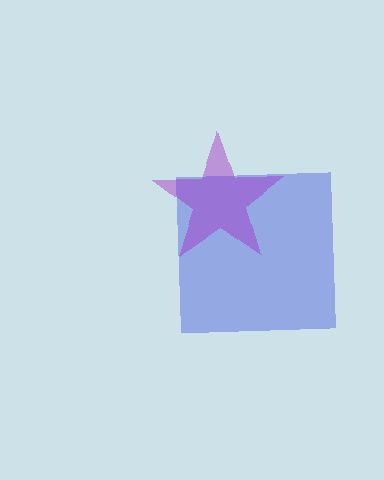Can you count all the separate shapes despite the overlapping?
Yes, there are 2 separate shapes.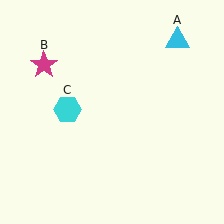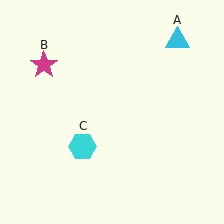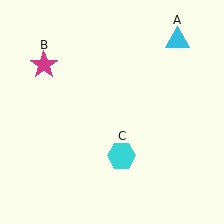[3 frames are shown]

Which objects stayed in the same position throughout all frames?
Cyan triangle (object A) and magenta star (object B) remained stationary.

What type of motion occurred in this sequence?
The cyan hexagon (object C) rotated counterclockwise around the center of the scene.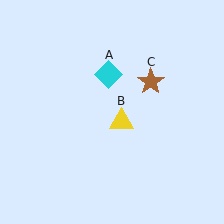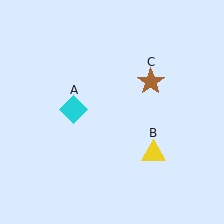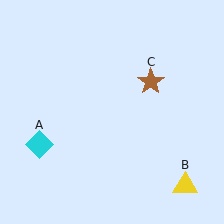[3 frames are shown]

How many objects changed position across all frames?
2 objects changed position: cyan diamond (object A), yellow triangle (object B).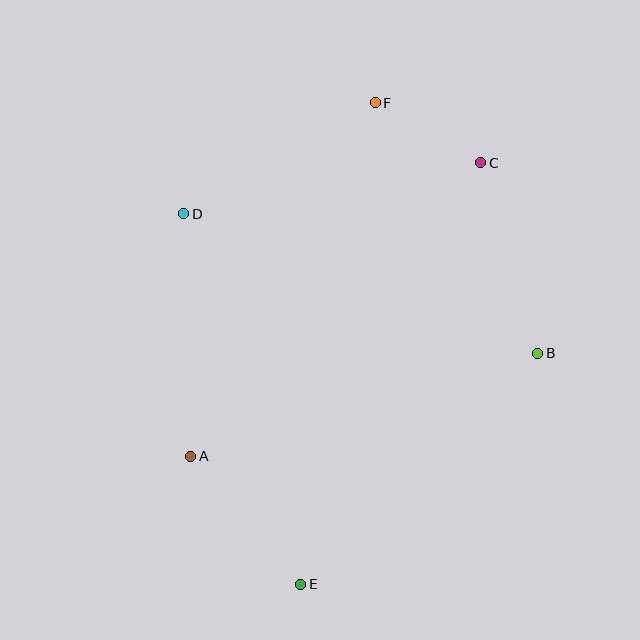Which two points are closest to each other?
Points C and F are closest to each other.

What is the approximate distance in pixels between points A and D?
The distance between A and D is approximately 243 pixels.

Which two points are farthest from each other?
Points E and F are farthest from each other.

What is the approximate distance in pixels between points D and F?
The distance between D and F is approximately 221 pixels.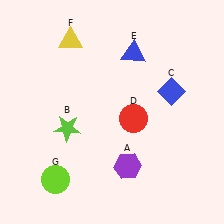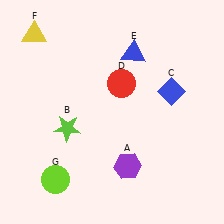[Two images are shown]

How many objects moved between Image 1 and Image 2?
2 objects moved between the two images.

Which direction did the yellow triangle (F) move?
The yellow triangle (F) moved left.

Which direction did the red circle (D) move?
The red circle (D) moved up.